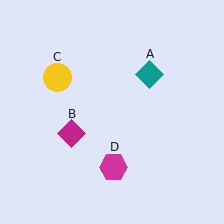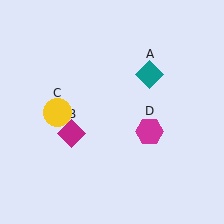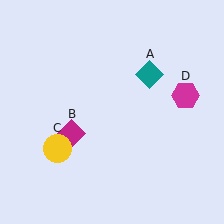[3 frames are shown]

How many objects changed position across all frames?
2 objects changed position: yellow circle (object C), magenta hexagon (object D).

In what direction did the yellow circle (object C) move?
The yellow circle (object C) moved down.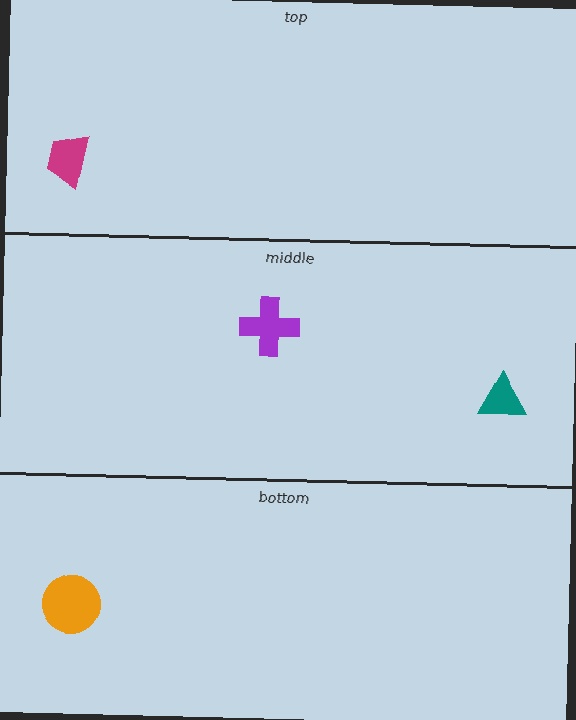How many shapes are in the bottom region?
1.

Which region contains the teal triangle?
The middle region.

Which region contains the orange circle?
The bottom region.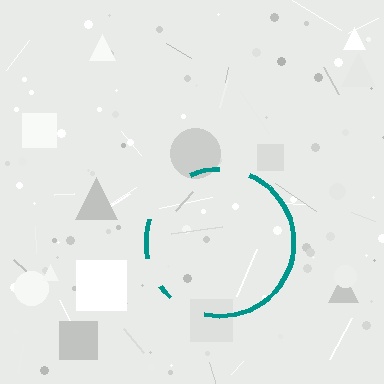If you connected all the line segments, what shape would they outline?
They would outline a circle.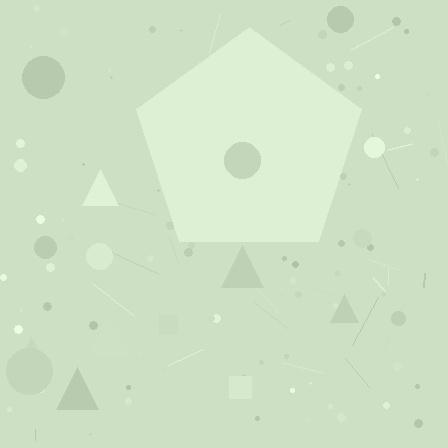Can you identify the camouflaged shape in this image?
The camouflaged shape is a pentagon.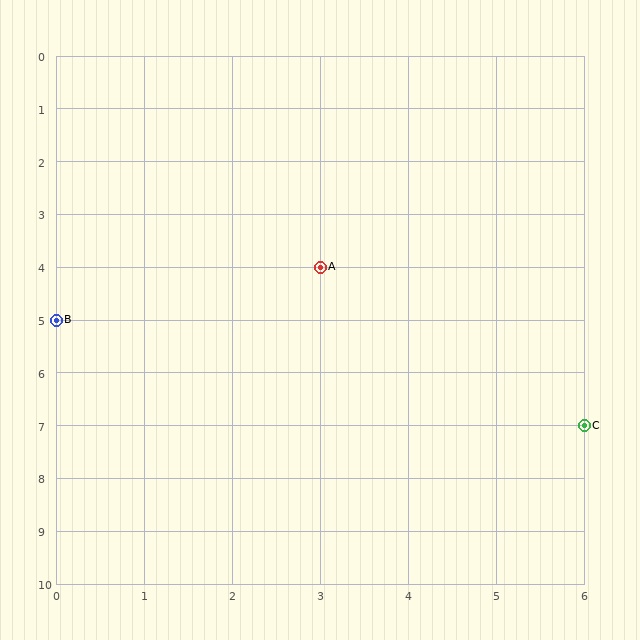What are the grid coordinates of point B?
Point B is at grid coordinates (0, 5).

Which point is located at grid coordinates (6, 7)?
Point C is at (6, 7).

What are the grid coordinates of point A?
Point A is at grid coordinates (3, 4).